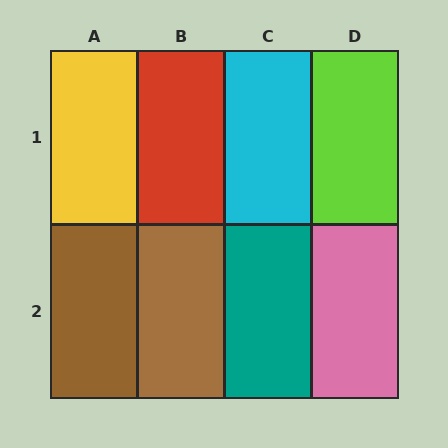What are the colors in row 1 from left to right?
Yellow, red, cyan, lime.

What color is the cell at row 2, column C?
Teal.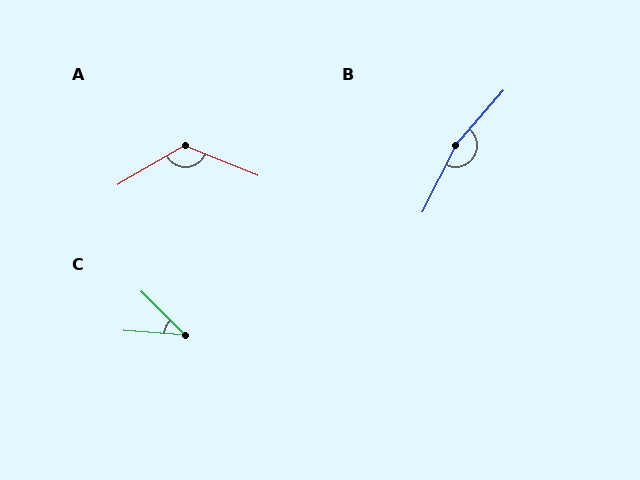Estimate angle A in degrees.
Approximately 128 degrees.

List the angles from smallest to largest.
C (40°), A (128°), B (166°).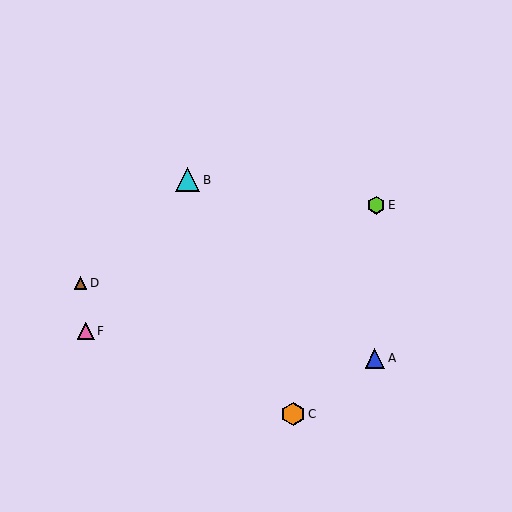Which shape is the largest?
The cyan triangle (labeled B) is the largest.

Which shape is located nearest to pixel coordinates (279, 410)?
The orange hexagon (labeled C) at (293, 414) is nearest to that location.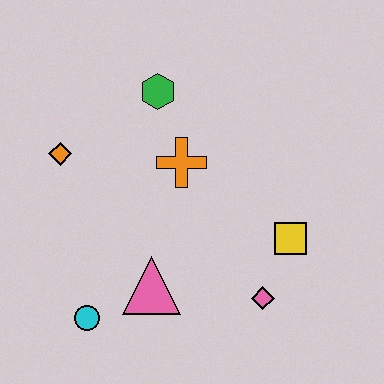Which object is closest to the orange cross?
The green hexagon is closest to the orange cross.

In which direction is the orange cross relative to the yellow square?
The orange cross is to the left of the yellow square.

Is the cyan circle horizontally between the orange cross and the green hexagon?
No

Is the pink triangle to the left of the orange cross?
Yes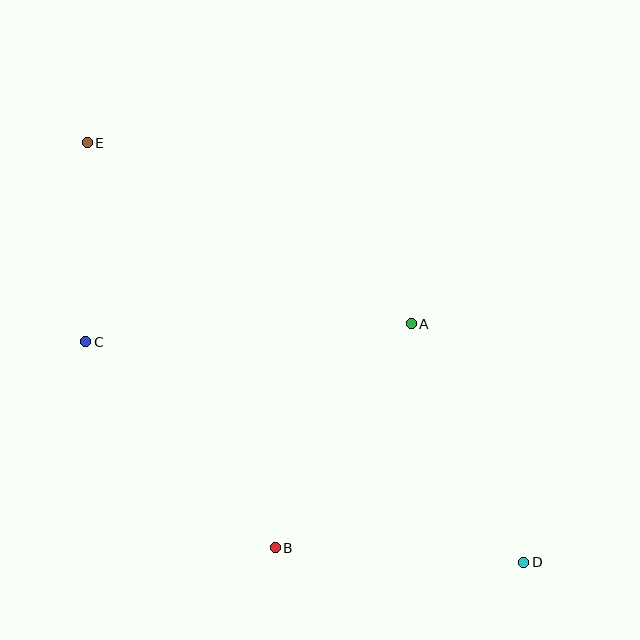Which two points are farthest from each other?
Points D and E are farthest from each other.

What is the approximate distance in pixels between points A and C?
The distance between A and C is approximately 326 pixels.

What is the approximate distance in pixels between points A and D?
The distance between A and D is approximately 264 pixels.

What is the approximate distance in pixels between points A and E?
The distance between A and E is approximately 371 pixels.